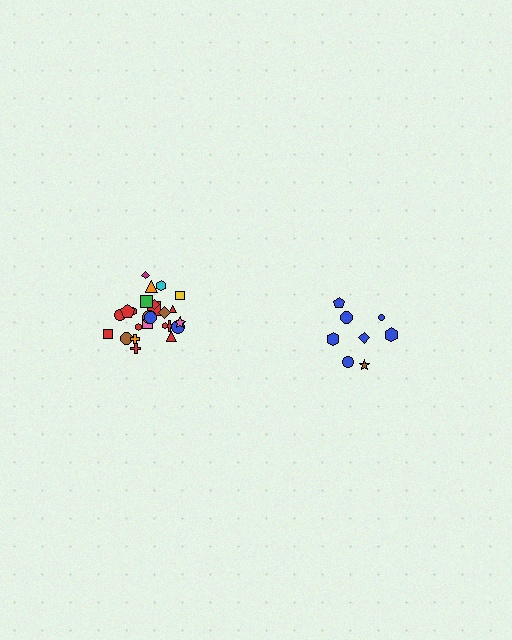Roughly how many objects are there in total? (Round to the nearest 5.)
Roughly 35 objects in total.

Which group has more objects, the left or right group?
The left group.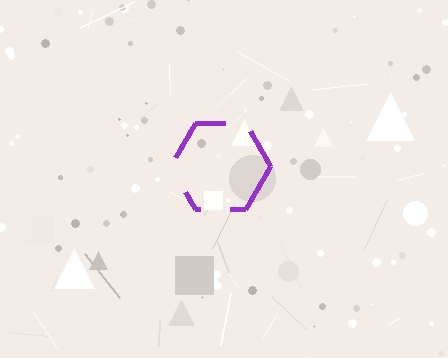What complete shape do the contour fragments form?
The contour fragments form a hexagon.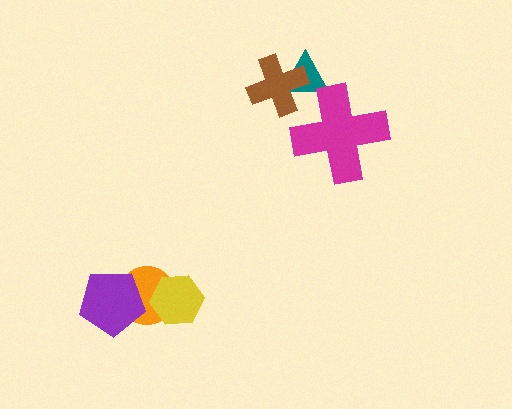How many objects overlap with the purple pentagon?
1 object overlaps with the purple pentagon.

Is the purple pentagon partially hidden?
No, no other shape covers it.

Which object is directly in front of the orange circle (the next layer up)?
The purple pentagon is directly in front of the orange circle.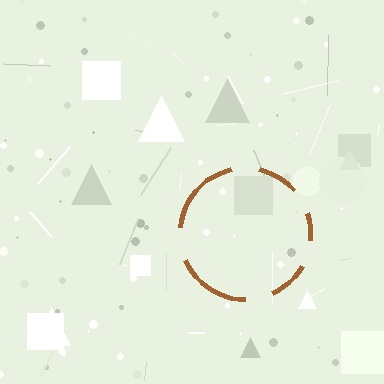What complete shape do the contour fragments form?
The contour fragments form a circle.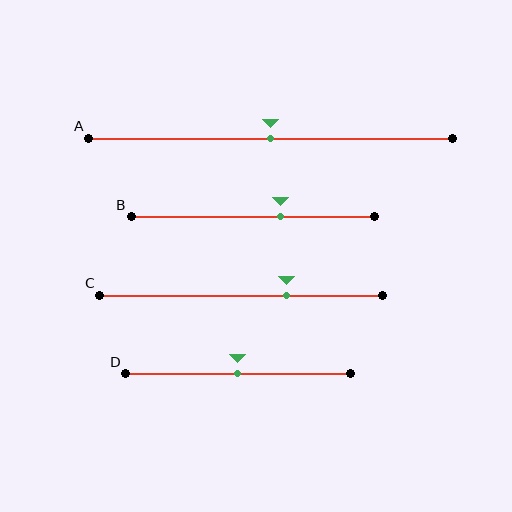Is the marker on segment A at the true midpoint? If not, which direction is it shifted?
Yes, the marker on segment A is at the true midpoint.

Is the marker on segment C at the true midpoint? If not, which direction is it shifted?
No, the marker on segment C is shifted to the right by about 16% of the segment length.